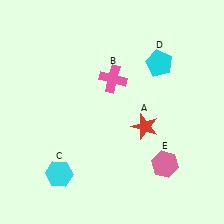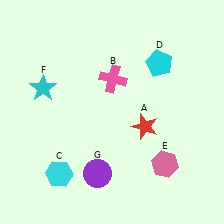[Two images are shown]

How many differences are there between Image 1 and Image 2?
There are 2 differences between the two images.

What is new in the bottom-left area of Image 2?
A purple circle (G) was added in the bottom-left area of Image 2.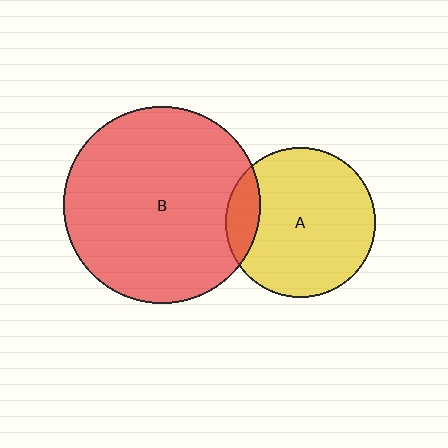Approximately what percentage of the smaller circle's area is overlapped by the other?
Approximately 15%.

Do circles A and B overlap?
Yes.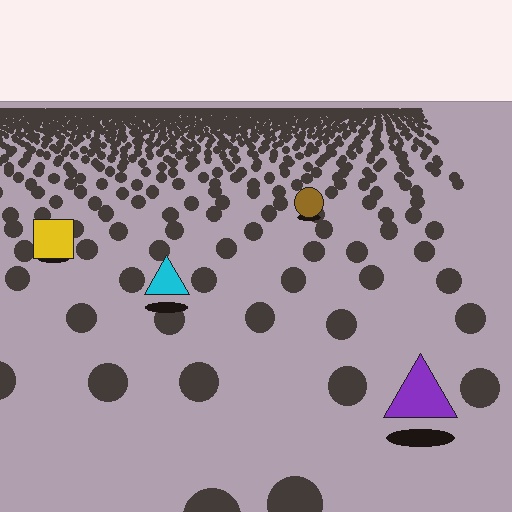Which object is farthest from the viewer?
The brown circle is farthest from the viewer. It appears smaller and the ground texture around it is denser.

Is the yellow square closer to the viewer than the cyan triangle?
No. The cyan triangle is closer — you can tell from the texture gradient: the ground texture is coarser near it.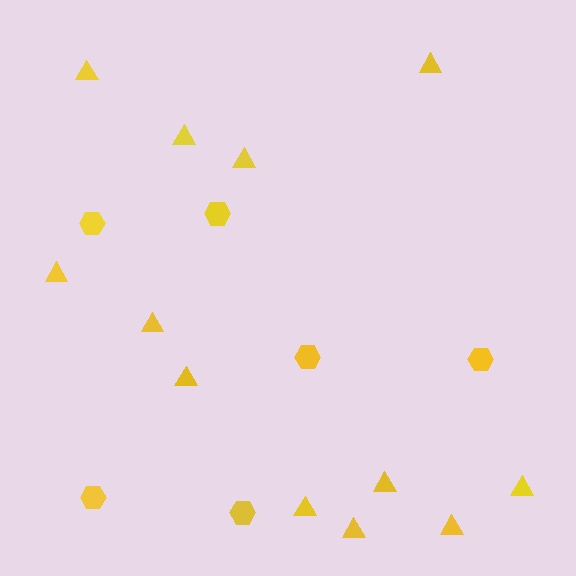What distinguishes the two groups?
There are 2 groups: one group of triangles (12) and one group of hexagons (6).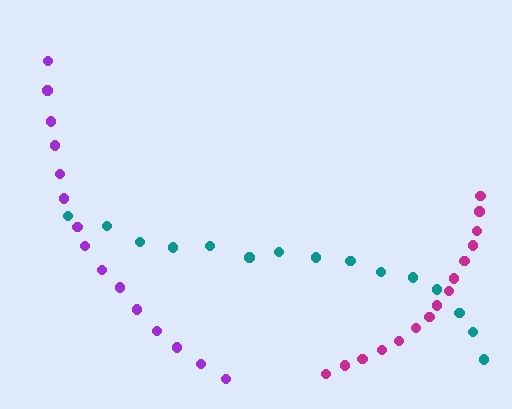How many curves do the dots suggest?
There are 3 distinct paths.